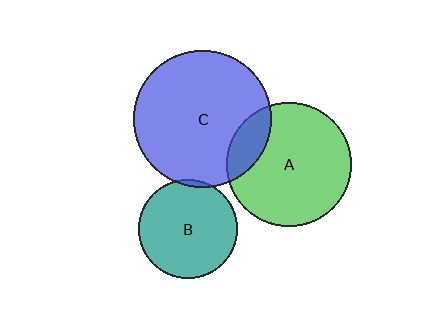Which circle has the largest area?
Circle C (blue).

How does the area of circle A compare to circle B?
Approximately 1.6 times.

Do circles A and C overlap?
Yes.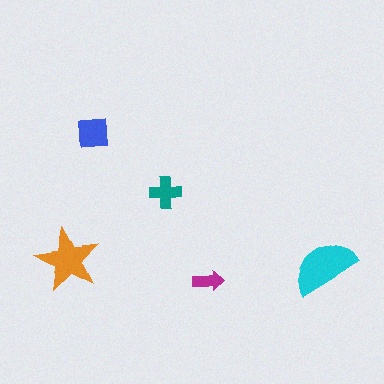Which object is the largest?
The cyan semicircle.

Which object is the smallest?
The magenta arrow.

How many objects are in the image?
There are 5 objects in the image.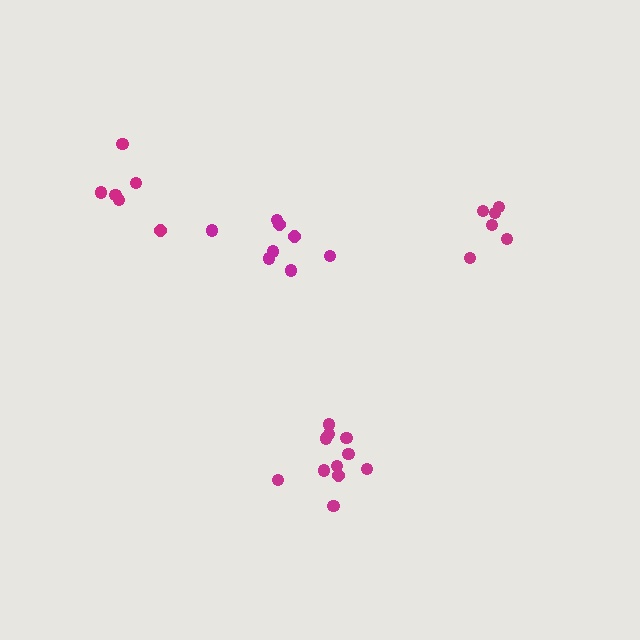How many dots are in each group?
Group 1: 6 dots, Group 2: 11 dots, Group 3: 6 dots, Group 4: 8 dots (31 total).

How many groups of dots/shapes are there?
There are 4 groups.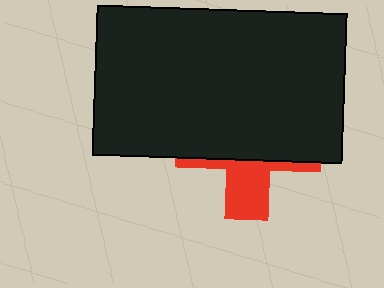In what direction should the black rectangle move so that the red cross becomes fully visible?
The black rectangle should move up. That is the shortest direction to clear the overlap and leave the red cross fully visible.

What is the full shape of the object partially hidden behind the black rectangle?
The partially hidden object is a red cross.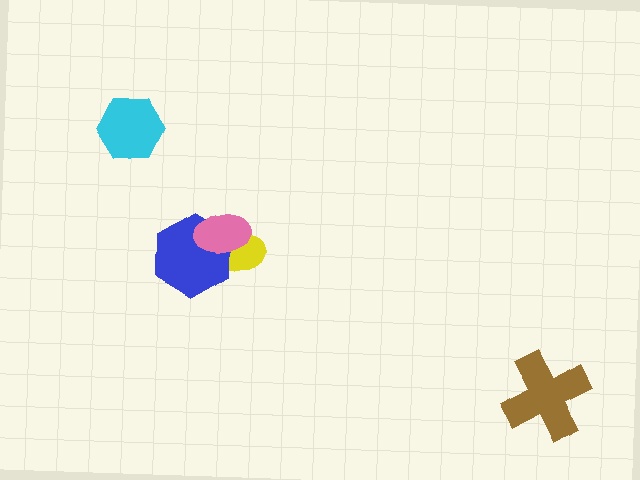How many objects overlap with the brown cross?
0 objects overlap with the brown cross.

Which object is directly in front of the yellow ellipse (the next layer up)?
The blue hexagon is directly in front of the yellow ellipse.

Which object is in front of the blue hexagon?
The pink ellipse is in front of the blue hexagon.